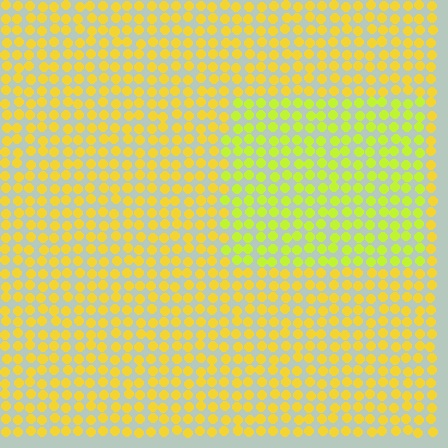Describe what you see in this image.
The image is filled with small yellow elements in a uniform arrangement. A rectangle-shaped region is visible where the elements are tinted to a slightly different hue, forming a subtle color boundary.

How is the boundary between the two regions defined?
The boundary is defined purely by a slight shift in hue (about 26 degrees). Spacing, size, and orientation are identical on both sides.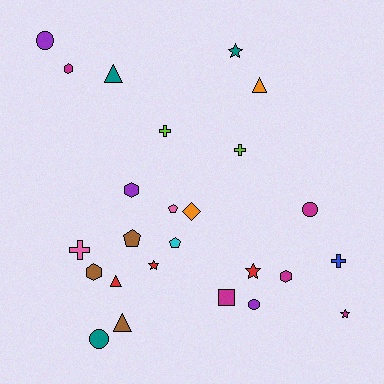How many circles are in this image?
There are 4 circles.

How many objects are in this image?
There are 25 objects.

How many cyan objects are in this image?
There is 1 cyan object.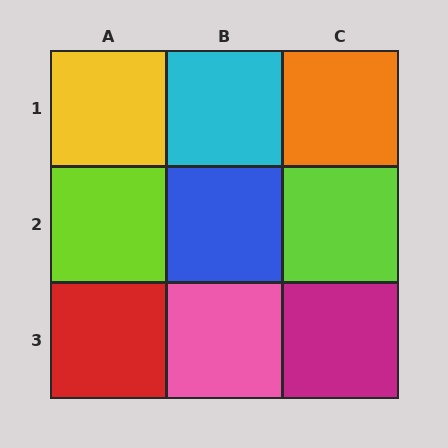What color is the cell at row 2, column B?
Blue.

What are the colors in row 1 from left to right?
Yellow, cyan, orange.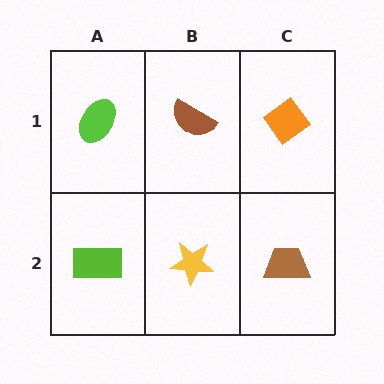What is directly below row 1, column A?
A lime rectangle.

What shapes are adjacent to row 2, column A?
A lime ellipse (row 1, column A), a yellow star (row 2, column B).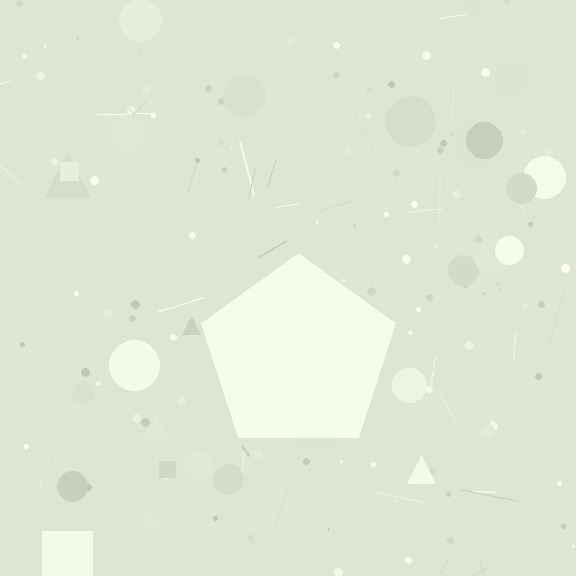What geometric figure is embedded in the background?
A pentagon is embedded in the background.